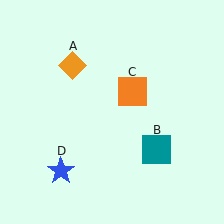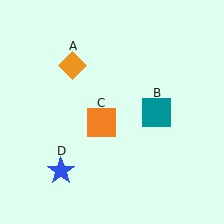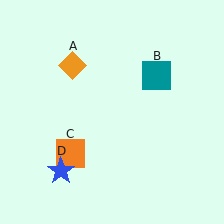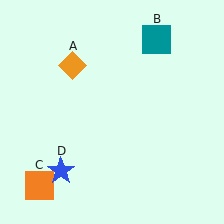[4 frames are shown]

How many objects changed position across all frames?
2 objects changed position: teal square (object B), orange square (object C).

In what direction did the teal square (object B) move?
The teal square (object B) moved up.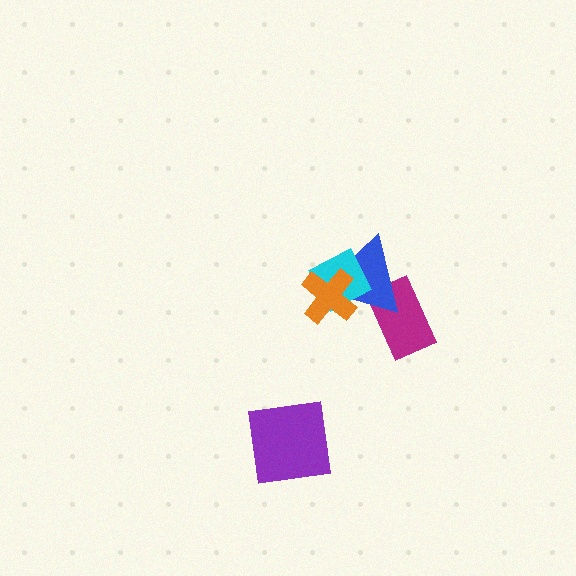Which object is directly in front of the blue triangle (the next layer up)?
The cyan diamond is directly in front of the blue triangle.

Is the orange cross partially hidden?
No, no other shape covers it.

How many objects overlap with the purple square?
0 objects overlap with the purple square.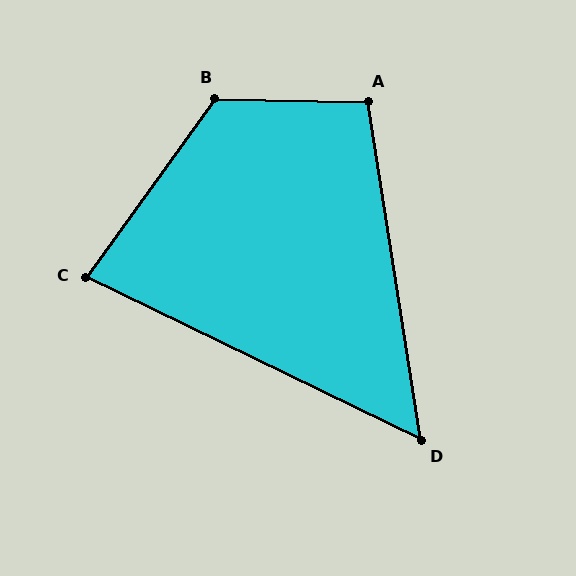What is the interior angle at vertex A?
Approximately 100 degrees (obtuse).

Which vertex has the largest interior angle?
B, at approximately 125 degrees.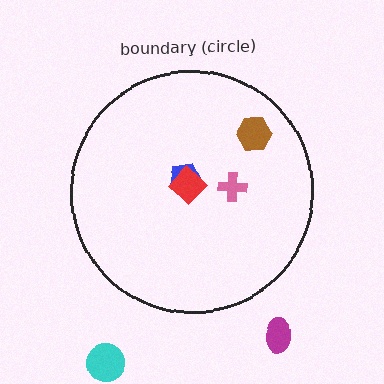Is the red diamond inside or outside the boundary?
Inside.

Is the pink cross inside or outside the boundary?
Inside.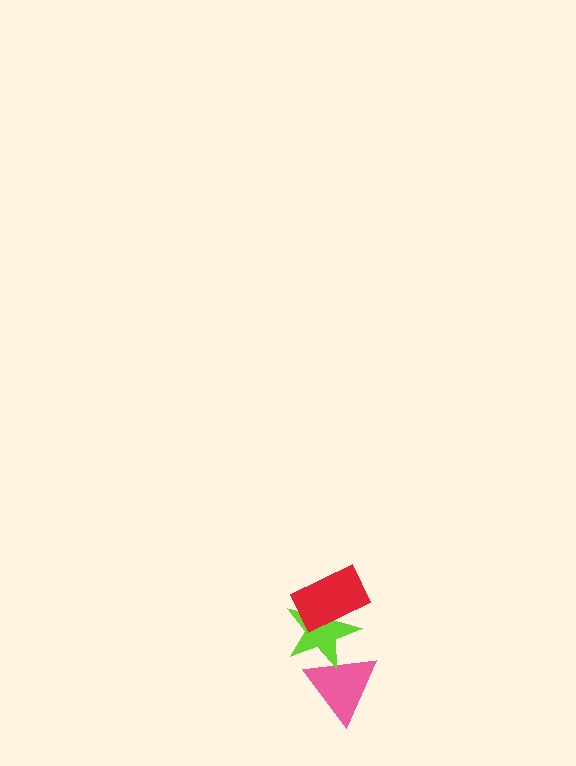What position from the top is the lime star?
The lime star is 2nd from the top.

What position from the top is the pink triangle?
The pink triangle is 3rd from the top.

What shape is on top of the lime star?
The red rectangle is on top of the lime star.